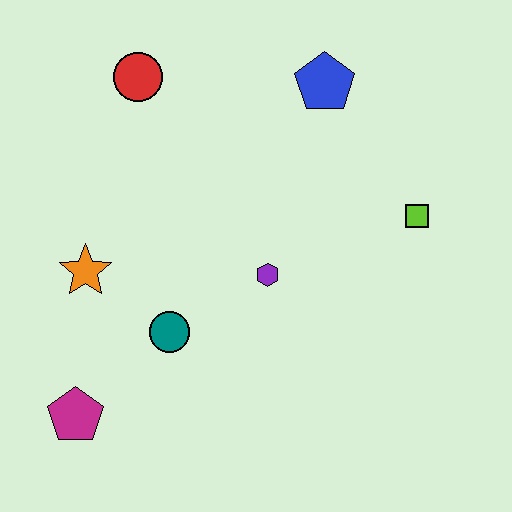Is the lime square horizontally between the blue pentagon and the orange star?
No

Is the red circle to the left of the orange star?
No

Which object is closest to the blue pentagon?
The lime square is closest to the blue pentagon.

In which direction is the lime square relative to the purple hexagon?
The lime square is to the right of the purple hexagon.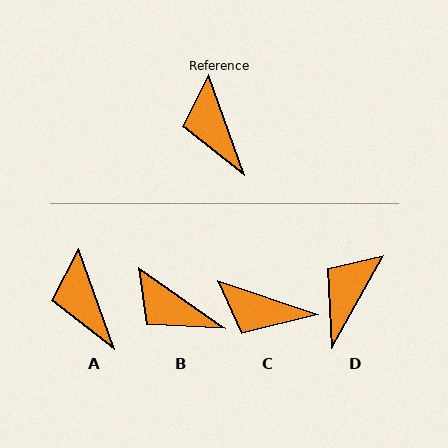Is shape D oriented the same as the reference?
No, it is off by about 49 degrees.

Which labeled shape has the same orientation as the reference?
A.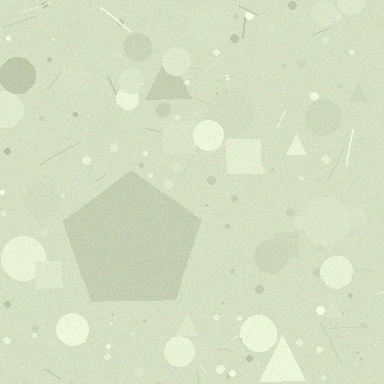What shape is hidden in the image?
A pentagon is hidden in the image.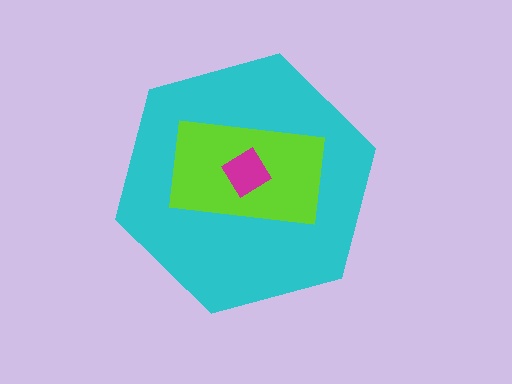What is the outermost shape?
The cyan hexagon.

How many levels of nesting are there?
3.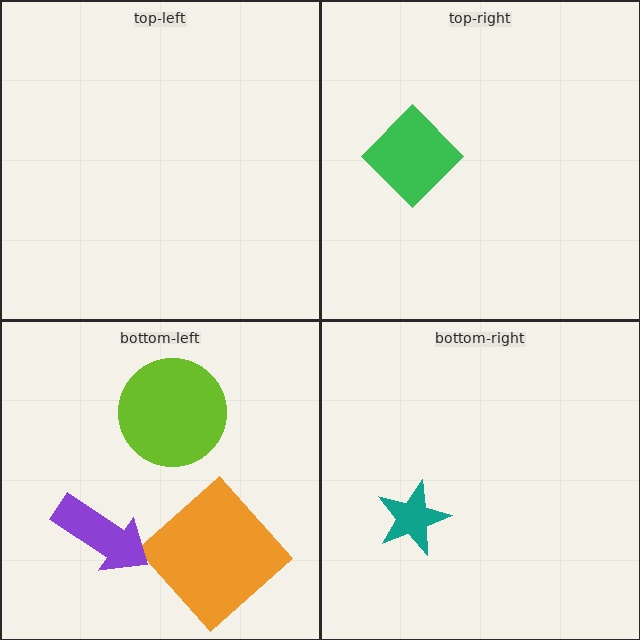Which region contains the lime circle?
The bottom-left region.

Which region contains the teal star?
The bottom-right region.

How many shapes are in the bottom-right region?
1.